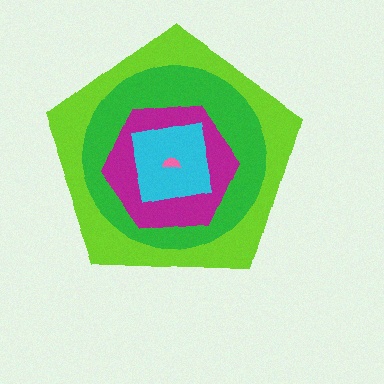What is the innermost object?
The pink semicircle.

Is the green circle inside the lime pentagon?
Yes.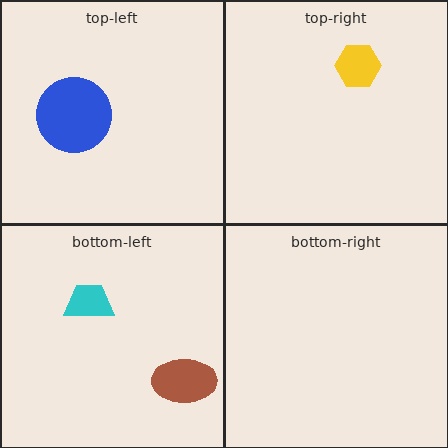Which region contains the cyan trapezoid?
The bottom-left region.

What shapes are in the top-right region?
The yellow hexagon.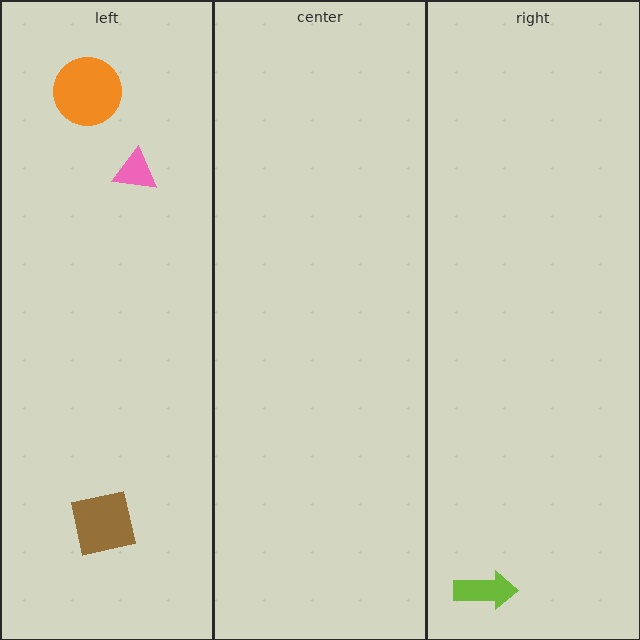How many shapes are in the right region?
1.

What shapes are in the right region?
The lime arrow.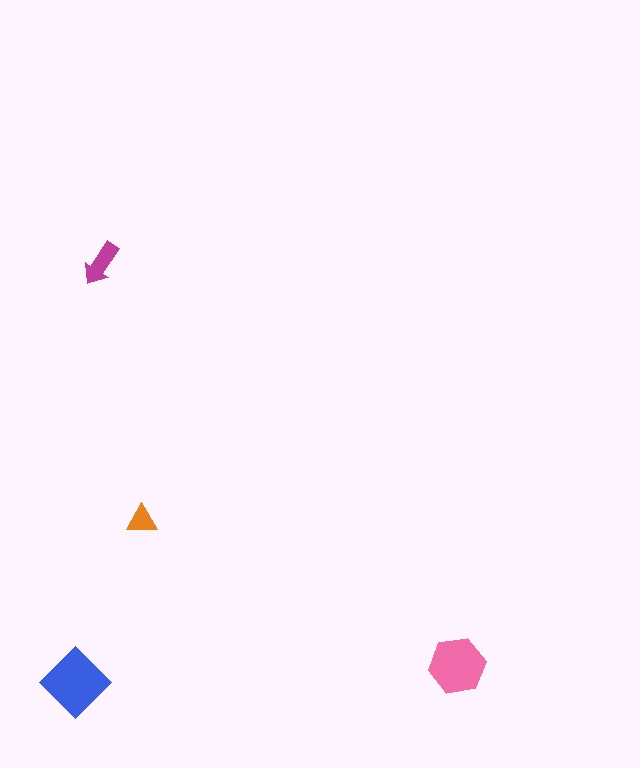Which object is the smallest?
The orange triangle.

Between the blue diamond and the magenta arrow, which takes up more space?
The blue diamond.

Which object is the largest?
The blue diamond.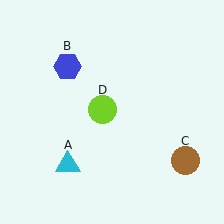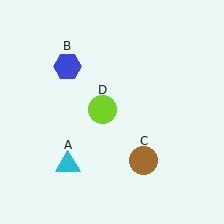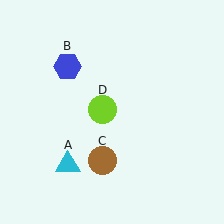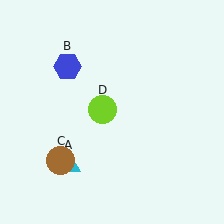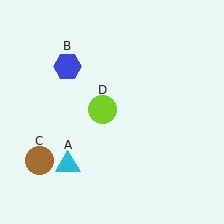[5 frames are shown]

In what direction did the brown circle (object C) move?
The brown circle (object C) moved left.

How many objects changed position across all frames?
1 object changed position: brown circle (object C).